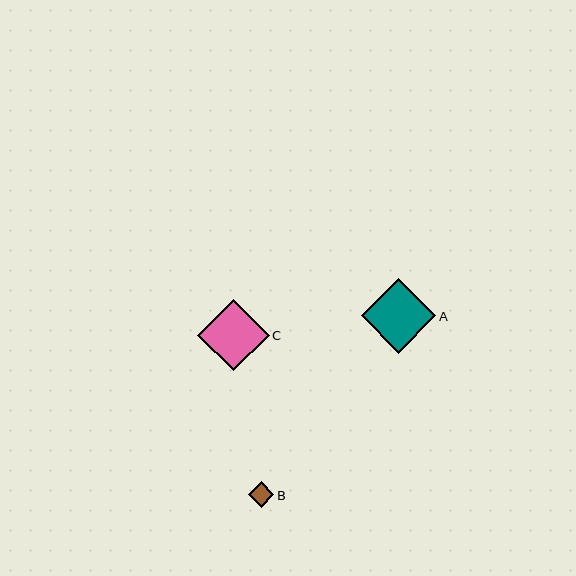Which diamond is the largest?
Diamond A is the largest with a size of approximately 74 pixels.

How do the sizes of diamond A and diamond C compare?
Diamond A and diamond C are approximately the same size.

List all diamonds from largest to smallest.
From largest to smallest: A, C, B.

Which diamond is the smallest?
Diamond B is the smallest with a size of approximately 26 pixels.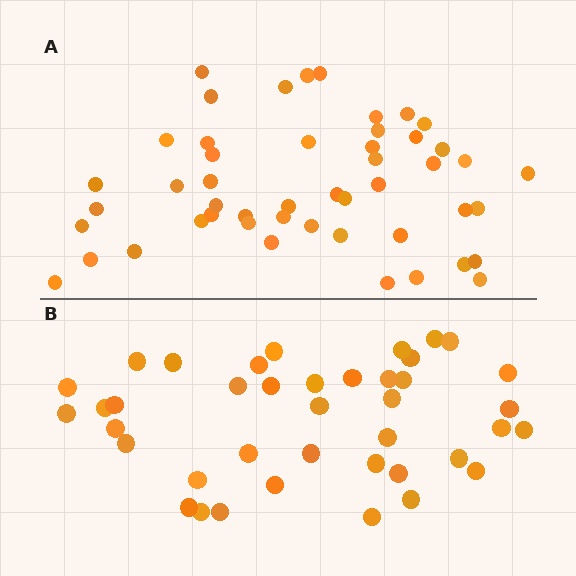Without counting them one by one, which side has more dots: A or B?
Region A (the top region) has more dots.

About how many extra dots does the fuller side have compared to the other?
Region A has roughly 8 or so more dots than region B.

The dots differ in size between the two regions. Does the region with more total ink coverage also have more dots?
No. Region B has more total ink coverage because its dots are larger, but region A actually contains more individual dots. Total area can be misleading — the number of items is what matters here.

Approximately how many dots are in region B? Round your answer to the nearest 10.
About 40 dots.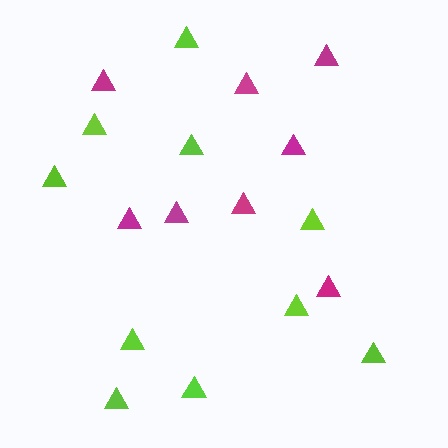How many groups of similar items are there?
There are 2 groups: one group of lime triangles (10) and one group of magenta triangles (8).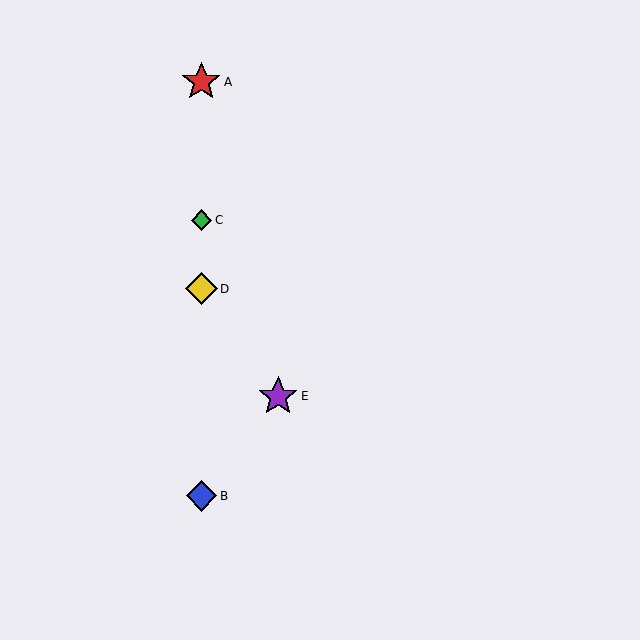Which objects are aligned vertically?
Objects A, B, C, D are aligned vertically.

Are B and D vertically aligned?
Yes, both are at x≈201.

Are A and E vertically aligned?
No, A is at x≈201 and E is at x≈278.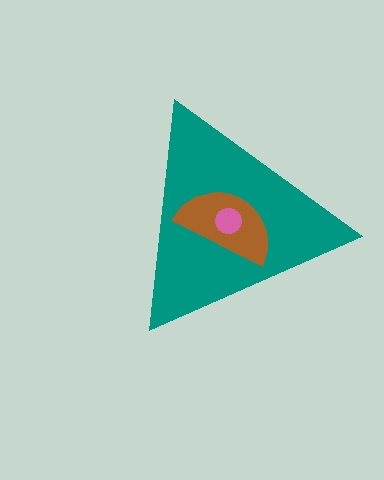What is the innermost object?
The pink circle.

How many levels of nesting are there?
3.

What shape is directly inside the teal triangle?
The brown semicircle.